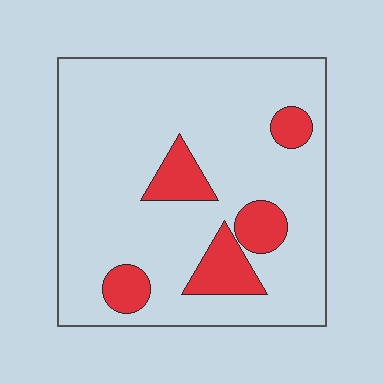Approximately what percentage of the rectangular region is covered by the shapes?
Approximately 15%.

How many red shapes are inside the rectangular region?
5.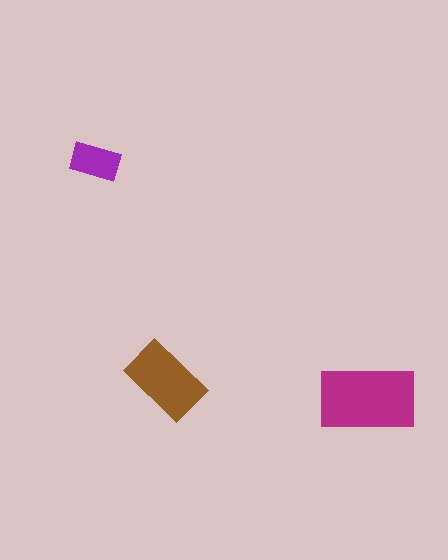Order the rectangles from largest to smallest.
the magenta one, the brown one, the purple one.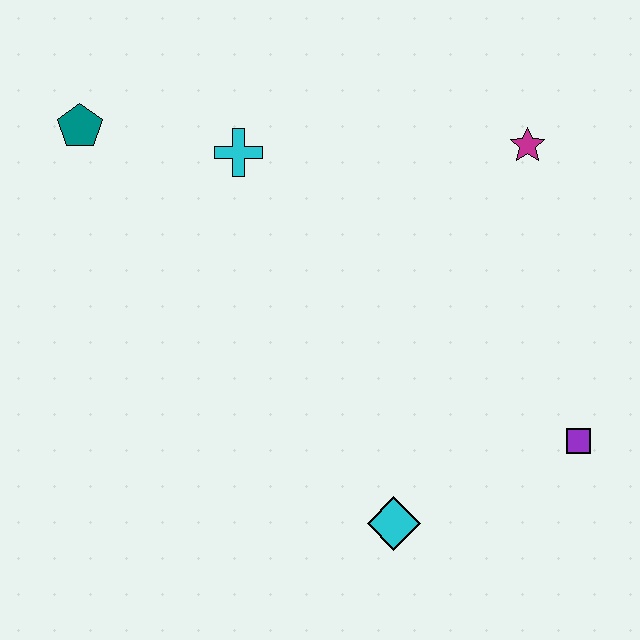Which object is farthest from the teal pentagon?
The purple square is farthest from the teal pentagon.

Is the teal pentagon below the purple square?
No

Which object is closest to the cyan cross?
The teal pentagon is closest to the cyan cross.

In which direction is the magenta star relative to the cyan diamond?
The magenta star is above the cyan diamond.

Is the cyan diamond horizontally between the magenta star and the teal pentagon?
Yes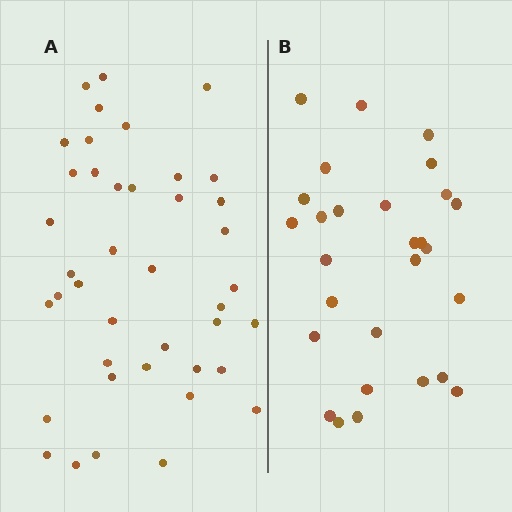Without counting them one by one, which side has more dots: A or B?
Region A (the left region) has more dots.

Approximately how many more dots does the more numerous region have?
Region A has approximately 15 more dots than region B.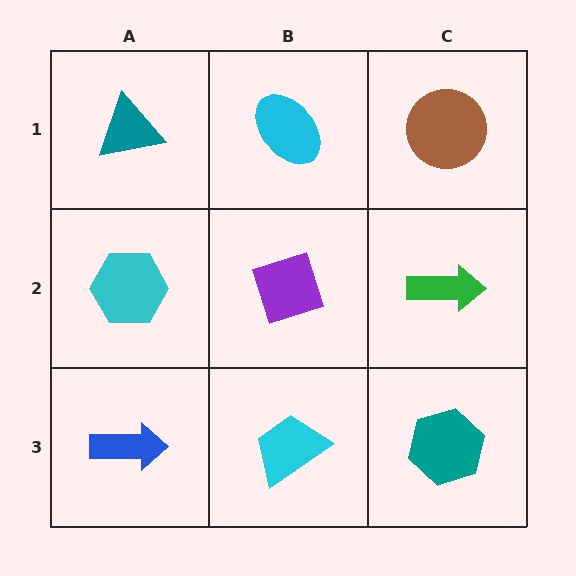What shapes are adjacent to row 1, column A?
A cyan hexagon (row 2, column A), a cyan ellipse (row 1, column B).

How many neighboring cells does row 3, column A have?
2.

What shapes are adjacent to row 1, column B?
A purple diamond (row 2, column B), a teal triangle (row 1, column A), a brown circle (row 1, column C).